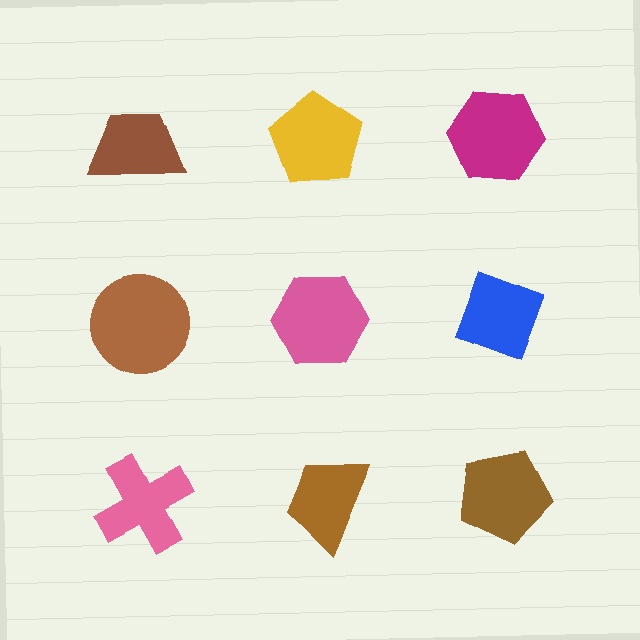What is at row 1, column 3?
A magenta hexagon.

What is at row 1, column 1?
A brown trapezoid.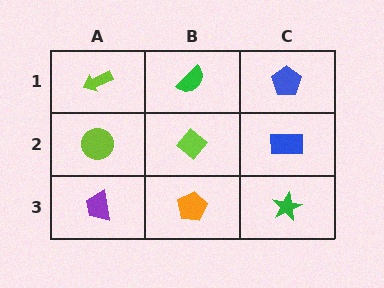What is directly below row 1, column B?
A lime diamond.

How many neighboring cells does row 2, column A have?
3.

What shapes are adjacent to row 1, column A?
A lime circle (row 2, column A), a green semicircle (row 1, column B).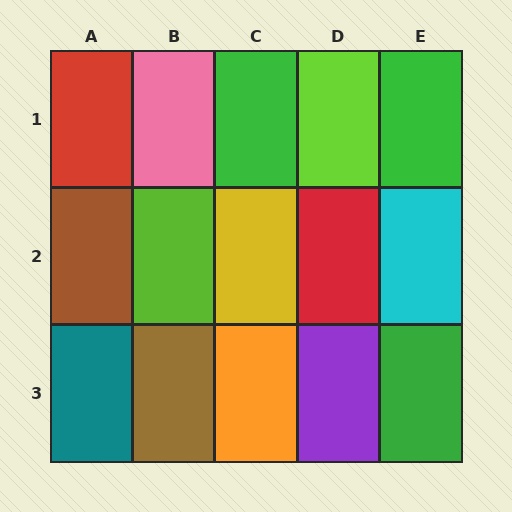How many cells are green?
3 cells are green.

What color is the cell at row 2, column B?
Lime.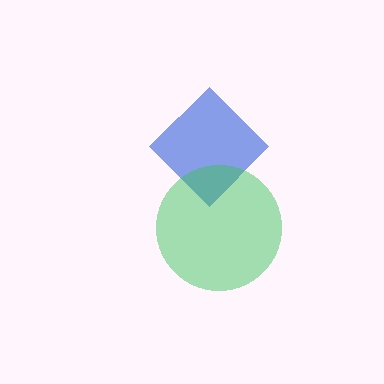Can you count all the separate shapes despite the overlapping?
Yes, there are 2 separate shapes.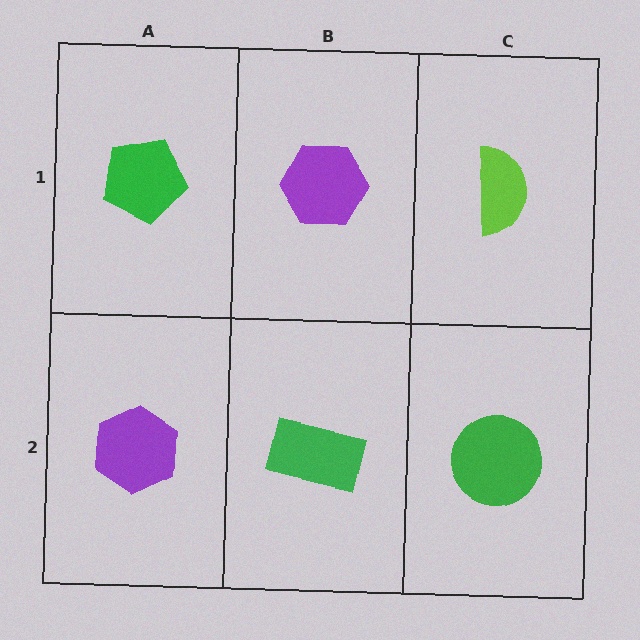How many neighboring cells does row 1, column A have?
2.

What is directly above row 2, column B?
A purple hexagon.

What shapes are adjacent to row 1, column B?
A green rectangle (row 2, column B), a green pentagon (row 1, column A), a lime semicircle (row 1, column C).